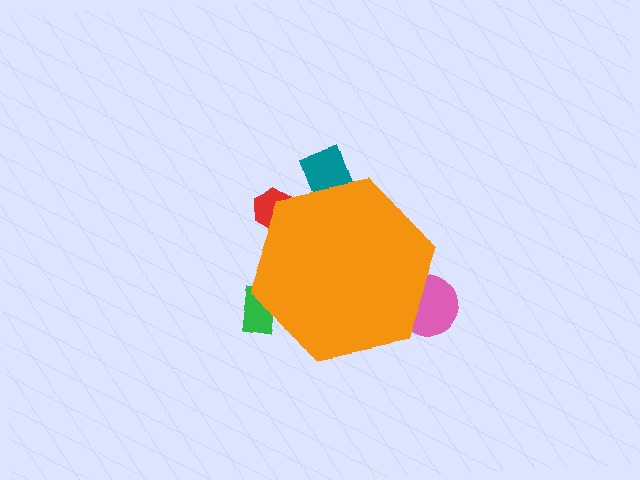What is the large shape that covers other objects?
An orange hexagon.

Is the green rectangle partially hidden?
Yes, the green rectangle is partially hidden behind the orange hexagon.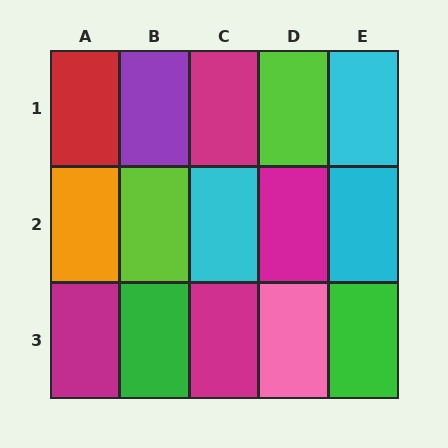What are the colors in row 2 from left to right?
Orange, lime, cyan, magenta, cyan.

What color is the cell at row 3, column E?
Green.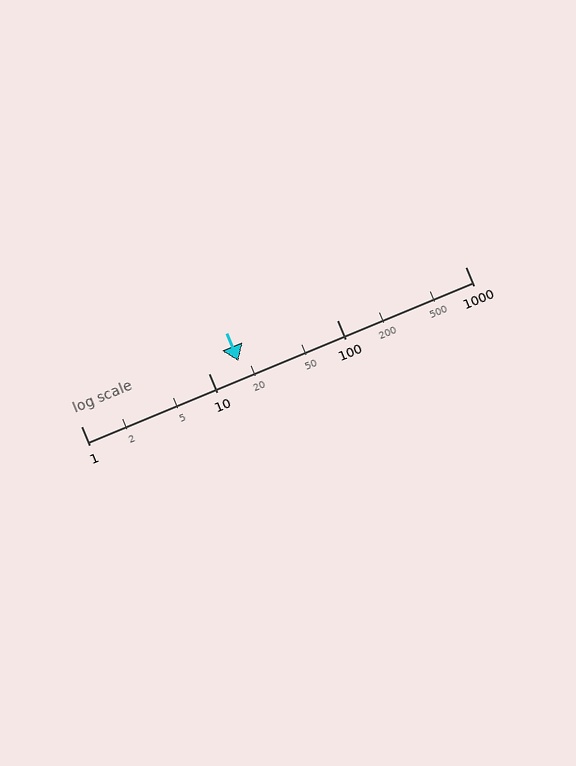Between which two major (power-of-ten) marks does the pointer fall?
The pointer is between 10 and 100.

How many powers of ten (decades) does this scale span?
The scale spans 3 decades, from 1 to 1000.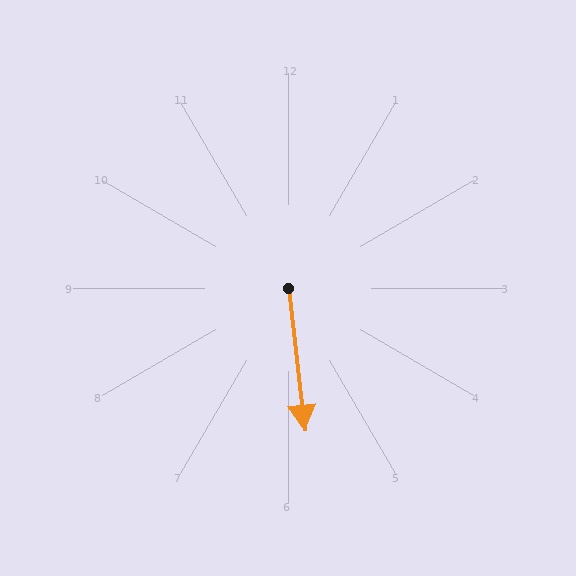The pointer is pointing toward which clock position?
Roughly 6 o'clock.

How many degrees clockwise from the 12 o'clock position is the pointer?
Approximately 174 degrees.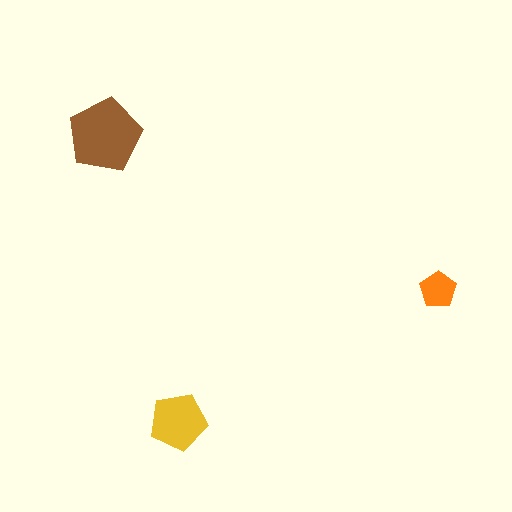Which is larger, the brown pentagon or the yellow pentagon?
The brown one.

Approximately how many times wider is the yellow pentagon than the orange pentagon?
About 1.5 times wider.